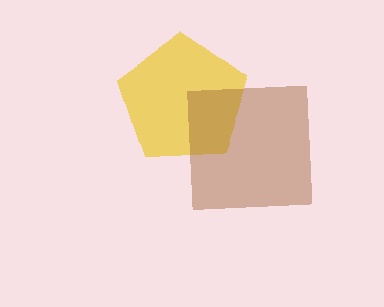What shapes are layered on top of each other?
The layered shapes are: a yellow pentagon, a brown square.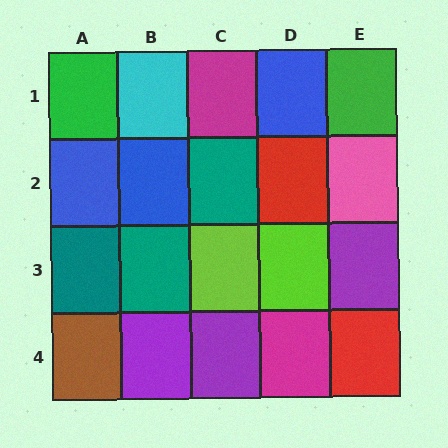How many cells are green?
2 cells are green.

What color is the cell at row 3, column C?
Lime.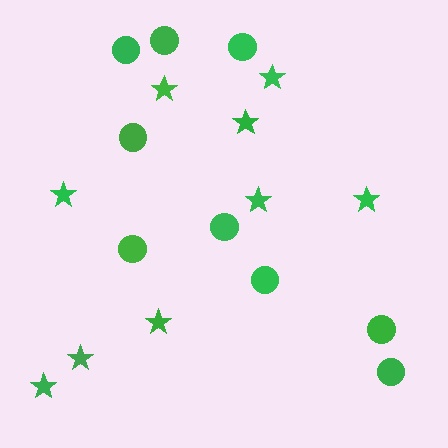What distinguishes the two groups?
There are 2 groups: one group of circles (9) and one group of stars (9).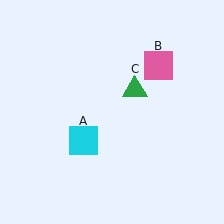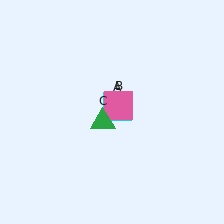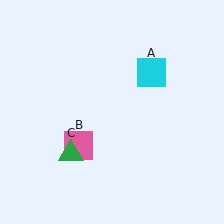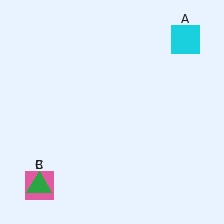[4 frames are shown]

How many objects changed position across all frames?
3 objects changed position: cyan square (object A), pink square (object B), green triangle (object C).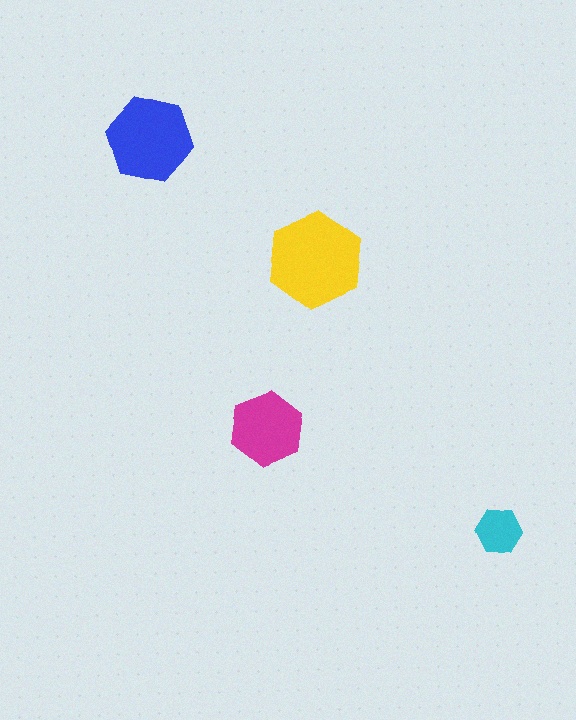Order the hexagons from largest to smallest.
the yellow one, the blue one, the magenta one, the cyan one.